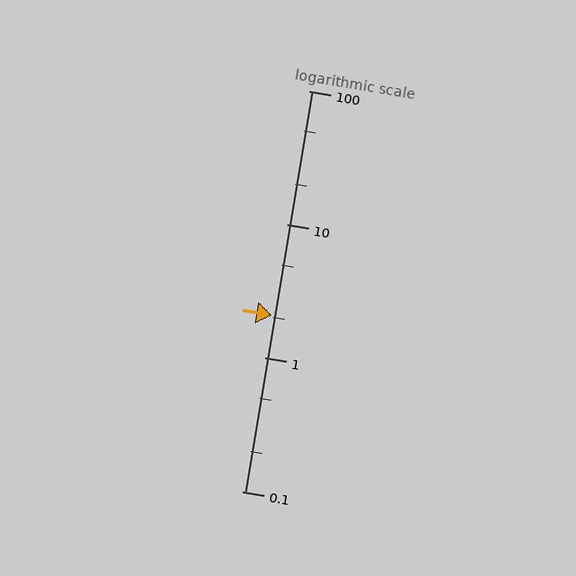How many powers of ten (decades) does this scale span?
The scale spans 3 decades, from 0.1 to 100.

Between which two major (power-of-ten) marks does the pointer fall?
The pointer is between 1 and 10.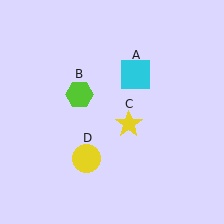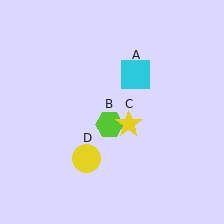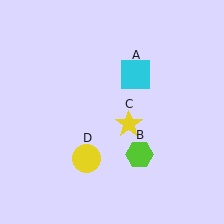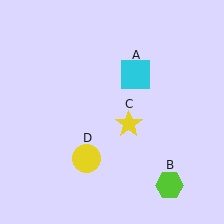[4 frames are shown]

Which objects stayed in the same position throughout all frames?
Cyan square (object A) and yellow star (object C) and yellow circle (object D) remained stationary.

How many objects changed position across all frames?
1 object changed position: lime hexagon (object B).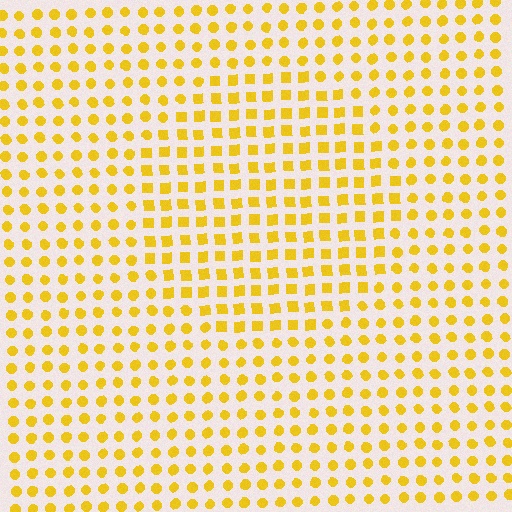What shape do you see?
I see a circle.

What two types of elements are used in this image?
The image uses squares inside the circle region and circles outside it.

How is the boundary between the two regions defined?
The boundary is defined by a change in element shape: squares inside vs. circles outside. All elements share the same color and spacing.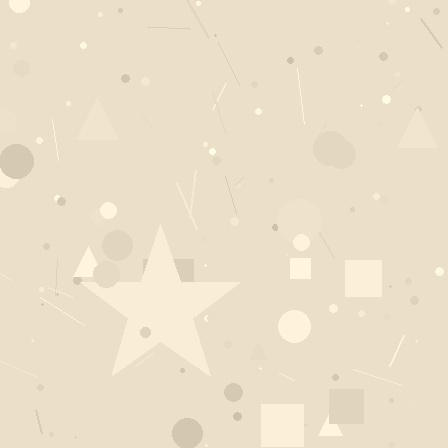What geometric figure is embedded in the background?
A star is embedded in the background.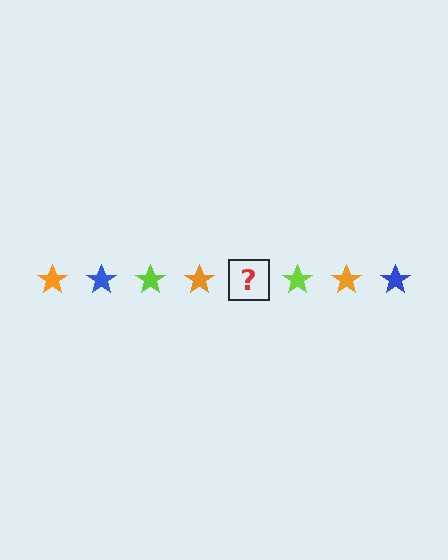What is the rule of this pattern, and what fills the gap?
The rule is that the pattern cycles through orange, blue, lime stars. The gap should be filled with a blue star.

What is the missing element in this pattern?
The missing element is a blue star.